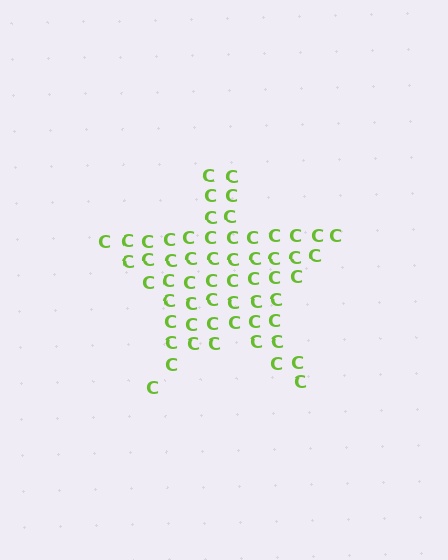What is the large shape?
The large shape is a star.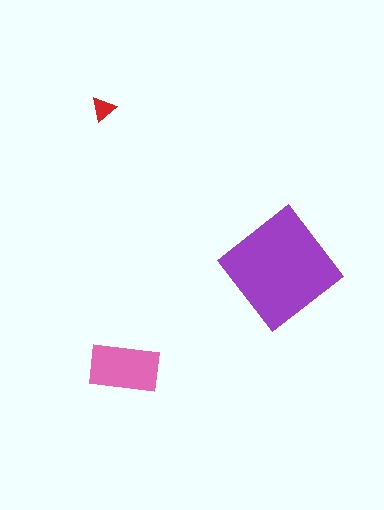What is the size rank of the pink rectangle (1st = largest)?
2nd.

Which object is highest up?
The red triangle is topmost.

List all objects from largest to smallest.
The purple diamond, the pink rectangle, the red triangle.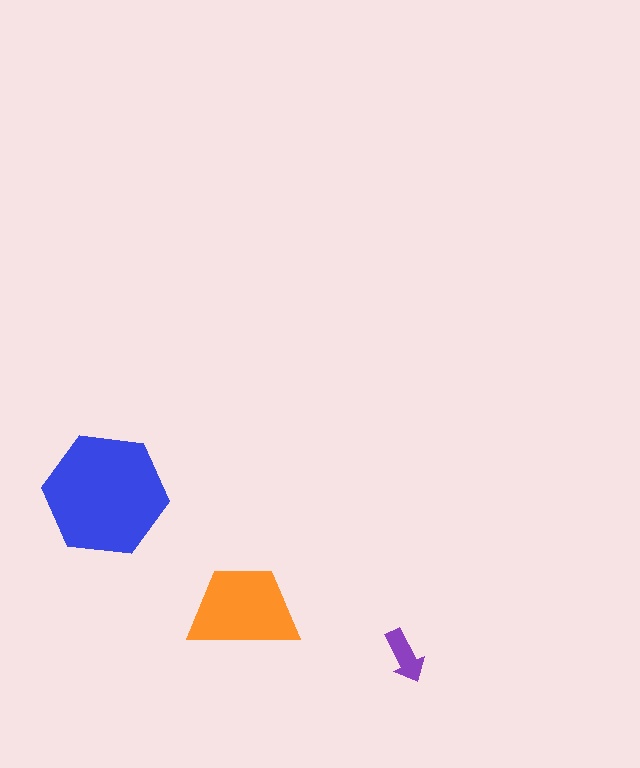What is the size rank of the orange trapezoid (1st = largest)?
2nd.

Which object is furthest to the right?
The purple arrow is rightmost.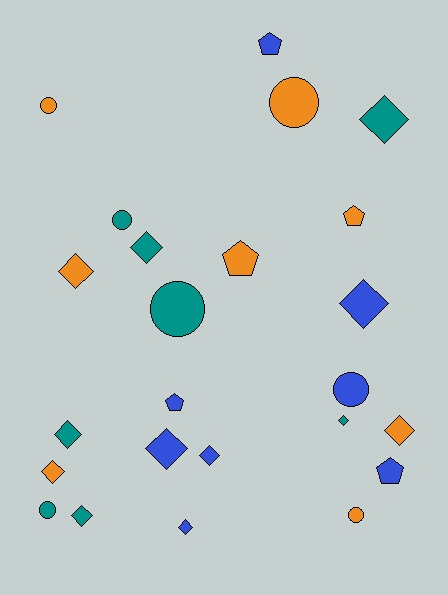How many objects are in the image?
There are 24 objects.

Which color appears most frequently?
Teal, with 8 objects.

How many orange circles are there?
There are 3 orange circles.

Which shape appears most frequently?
Diamond, with 12 objects.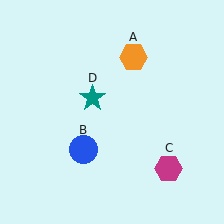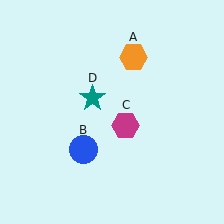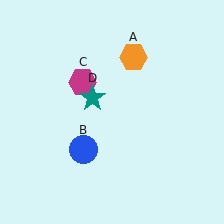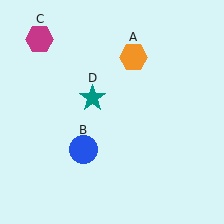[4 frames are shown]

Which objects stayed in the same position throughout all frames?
Orange hexagon (object A) and blue circle (object B) and teal star (object D) remained stationary.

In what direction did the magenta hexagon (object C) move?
The magenta hexagon (object C) moved up and to the left.